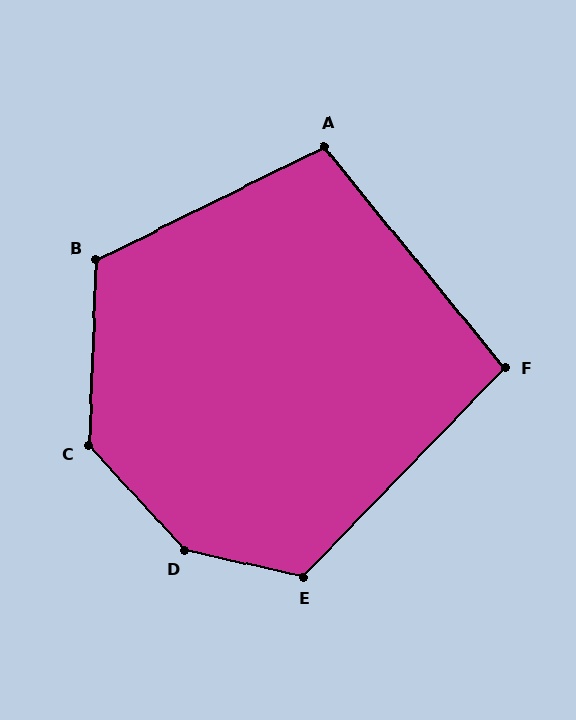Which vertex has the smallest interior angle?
F, at approximately 97 degrees.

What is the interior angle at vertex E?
Approximately 122 degrees (obtuse).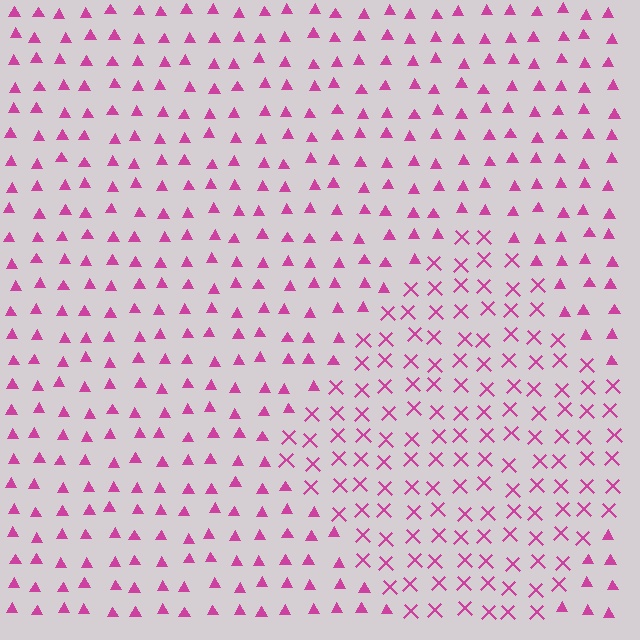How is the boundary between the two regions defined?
The boundary is defined by a change in element shape: X marks inside vs. triangles outside. All elements share the same color and spacing.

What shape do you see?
I see a diamond.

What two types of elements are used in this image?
The image uses X marks inside the diamond region and triangles outside it.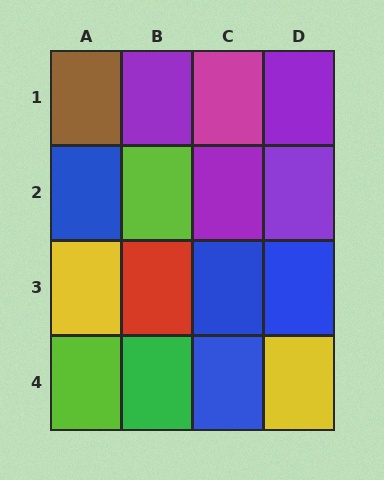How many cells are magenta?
1 cell is magenta.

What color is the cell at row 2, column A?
Blue.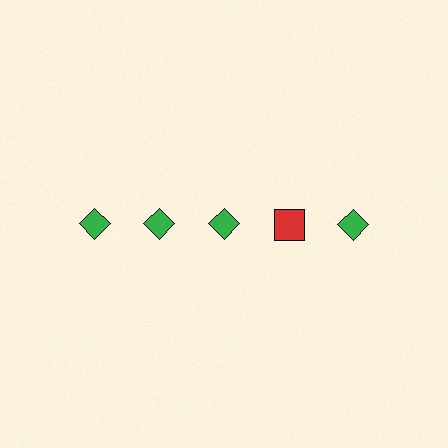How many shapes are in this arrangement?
There are 5 shapes arranged in a grid pattern.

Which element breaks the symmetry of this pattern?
The red square in the top row, second from right column breaks the symmetry. All other shapes are green diamonds.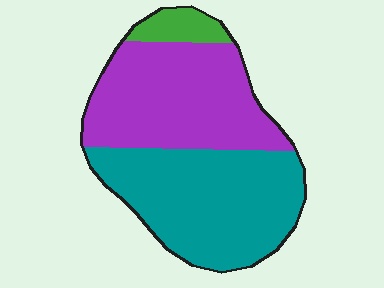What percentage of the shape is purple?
Purple covers around 45% of the shape.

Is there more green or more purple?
Purple.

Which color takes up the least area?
Green, at roughly 5%.